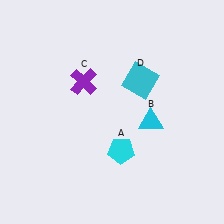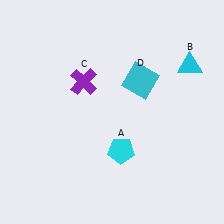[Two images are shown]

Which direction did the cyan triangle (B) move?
The cyan triangle (B) moved up.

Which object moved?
The cyan triangle (B) moved up.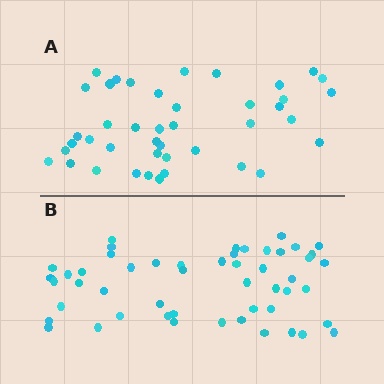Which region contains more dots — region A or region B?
Region B (the bottom region) has more dots.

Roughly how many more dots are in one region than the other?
Region B has roughly 8 or so more dots than region A.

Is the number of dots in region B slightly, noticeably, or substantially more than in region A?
Region B has only slightly more — the two regions are fairly close. The ratio is roughly 1.2 to 1.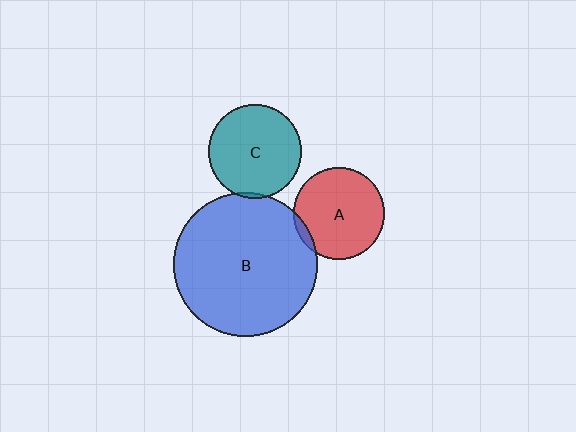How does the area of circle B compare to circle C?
Approximately 2.3 times.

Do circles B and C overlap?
Yes.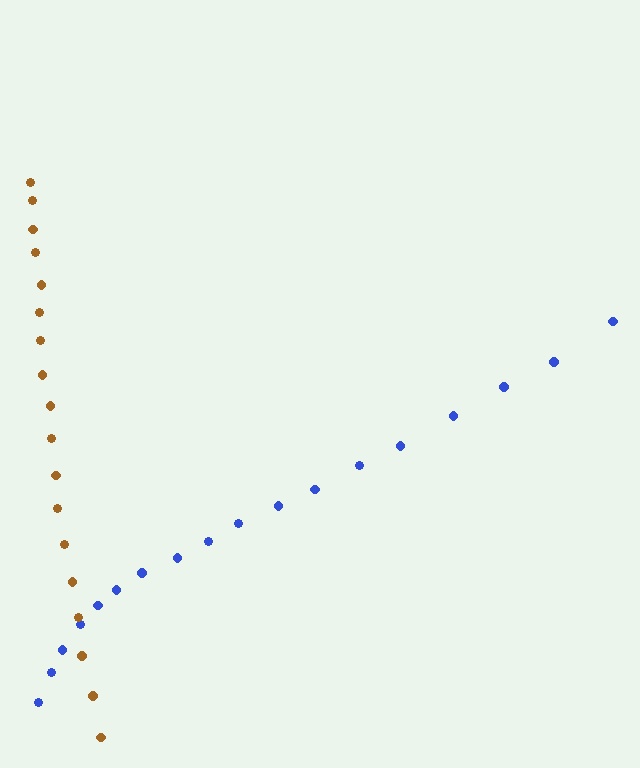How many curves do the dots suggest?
There are 2 distinct paths.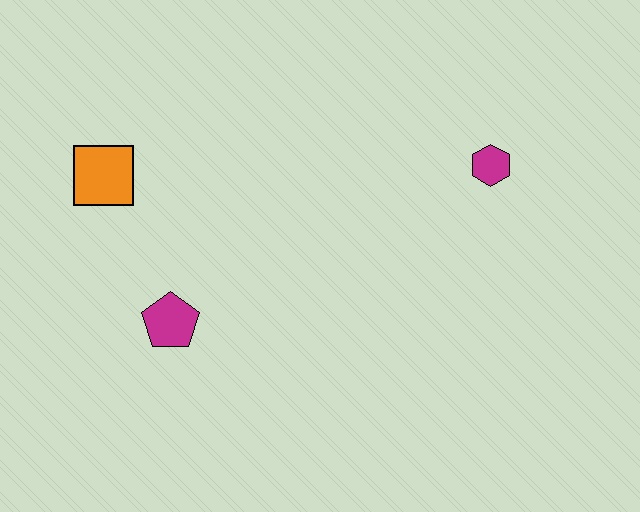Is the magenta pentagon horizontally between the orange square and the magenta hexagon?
Yes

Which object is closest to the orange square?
The magenta pentagon is closest to the orange square.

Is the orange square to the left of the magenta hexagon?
Yes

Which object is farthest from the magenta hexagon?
The orange square is farthest from the magenta hexagon.